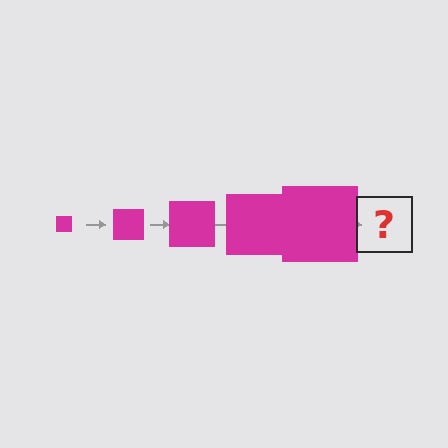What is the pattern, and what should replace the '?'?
The pattern is that the square gets progressively larger each step. The '?' should be a magenta square, larger than the previous one.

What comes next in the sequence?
The next element should be a magenta square, larger than the previous one.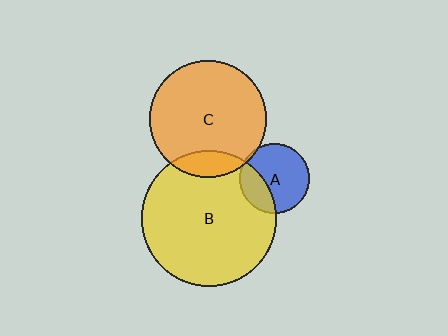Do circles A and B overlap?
Yes.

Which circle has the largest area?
Circle B (yellow).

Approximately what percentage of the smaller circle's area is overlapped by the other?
Approximately 30%.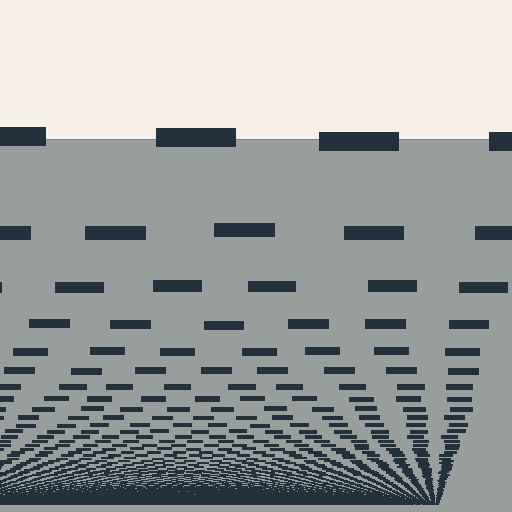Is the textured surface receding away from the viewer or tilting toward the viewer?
The surface appears to tilt toward the viewer. Texture elements get larger and sparser toward the top.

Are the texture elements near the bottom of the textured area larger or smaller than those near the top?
Smaller. The gradient is inverted — elements near the bottom are smaller and denser.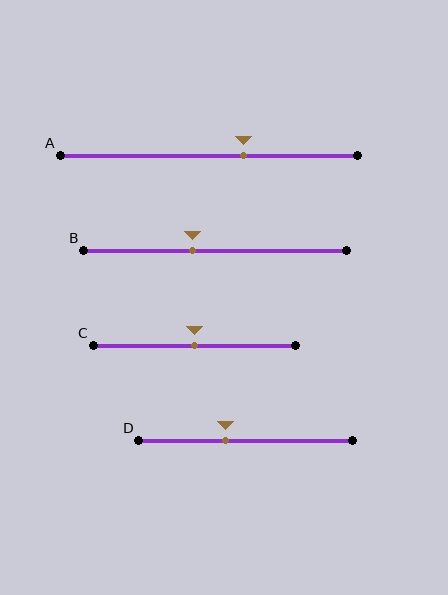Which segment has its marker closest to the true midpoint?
Segment C has its marker closest to the true midpoint.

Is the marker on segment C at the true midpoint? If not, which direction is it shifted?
Yes, the marker on segment C is at the true midpoint.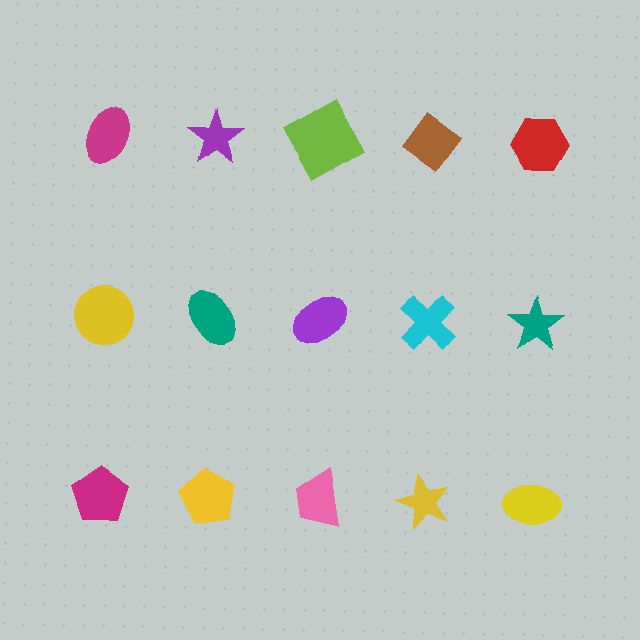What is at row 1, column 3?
A lime square.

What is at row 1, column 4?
A brown diamond.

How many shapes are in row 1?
5 shapes.